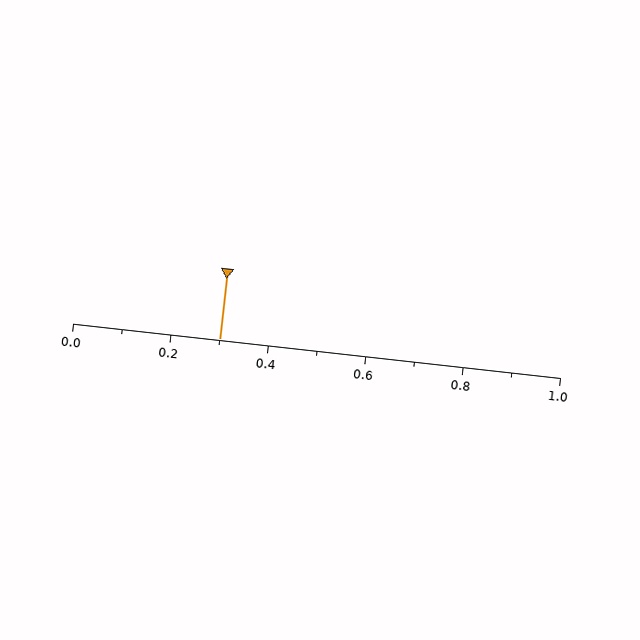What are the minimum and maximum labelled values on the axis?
The axis runs from 0.0 to 1.0.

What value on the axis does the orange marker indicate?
The marker indicates approximately 0.3.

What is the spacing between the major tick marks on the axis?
The major ticks are spaced 0.2 apart.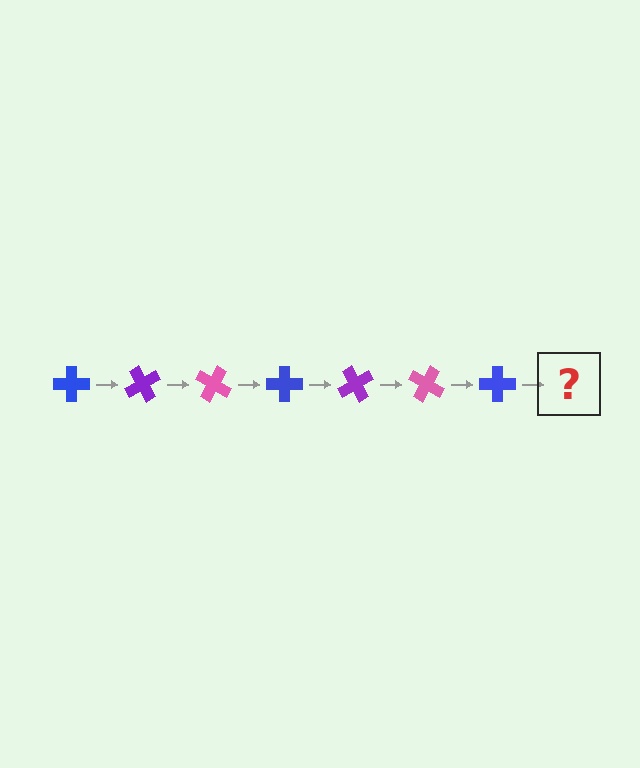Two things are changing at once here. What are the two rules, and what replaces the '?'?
The two rules are that it rotates 60 degrees each step and the color cycles through blue, purple, and pink. The '?' should be a purple cross, rotated 420 degrees from the start.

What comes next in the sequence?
The next element should be a purple cross, rotated 420 degrees from the start.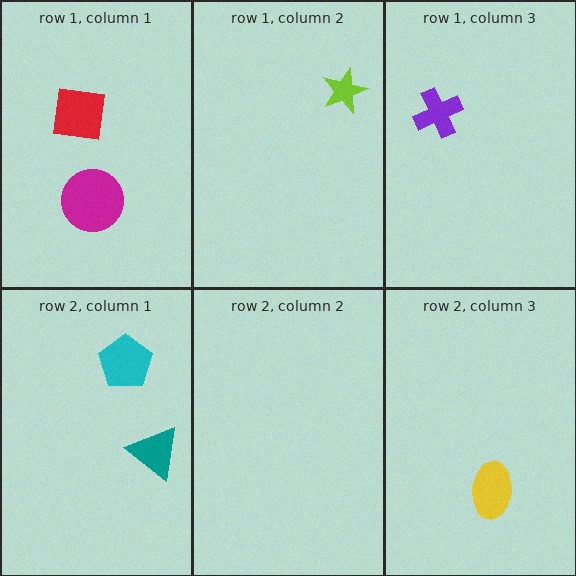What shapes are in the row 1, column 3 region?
The purple cross.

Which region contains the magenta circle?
The row 1, column 1 region.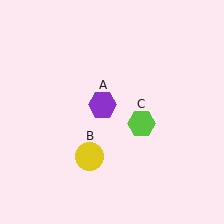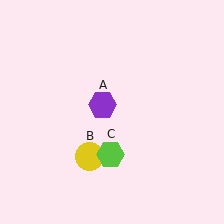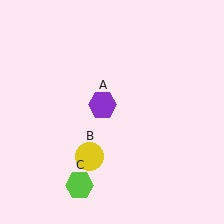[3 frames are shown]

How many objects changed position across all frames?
1 object changed position: lime hexagon (object C).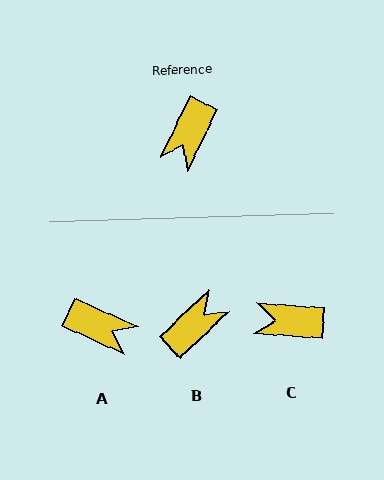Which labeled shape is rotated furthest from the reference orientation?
B, about 160 degrees away.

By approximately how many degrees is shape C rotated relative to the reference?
Approximately 69 degrees clockwise.